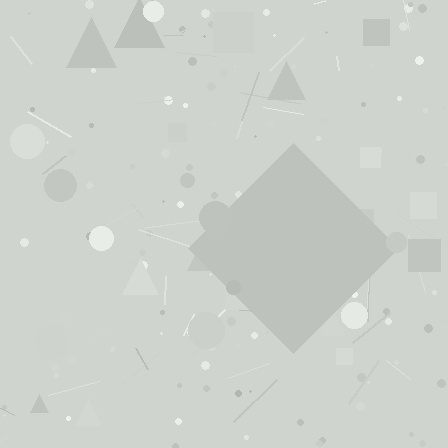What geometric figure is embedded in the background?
A diamond is embedded in the background.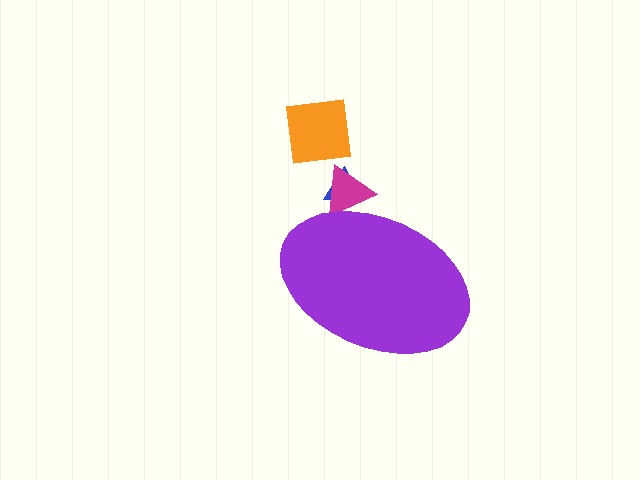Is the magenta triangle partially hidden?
Yes, the magenta triangle is partially hidden behind the purple ellipse.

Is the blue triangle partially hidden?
Yes, the blue triangle is partially hidden behind the purple ellipse.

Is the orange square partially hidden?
No, the orange square is fully visible.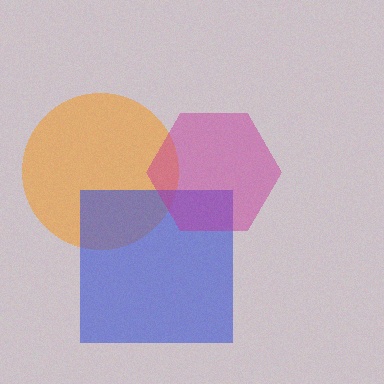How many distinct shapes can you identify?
There are 3 distinct shapes: an orange circle, a blue square, a magenta hexagon.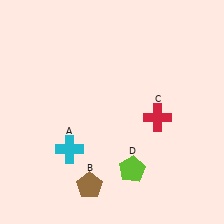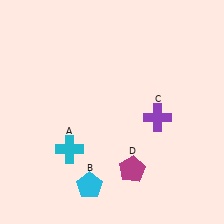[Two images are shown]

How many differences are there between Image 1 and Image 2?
There are 3 differences between the two images.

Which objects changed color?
B changed from brown to cyan. C changed from red to purple. D changed from lime to magenta.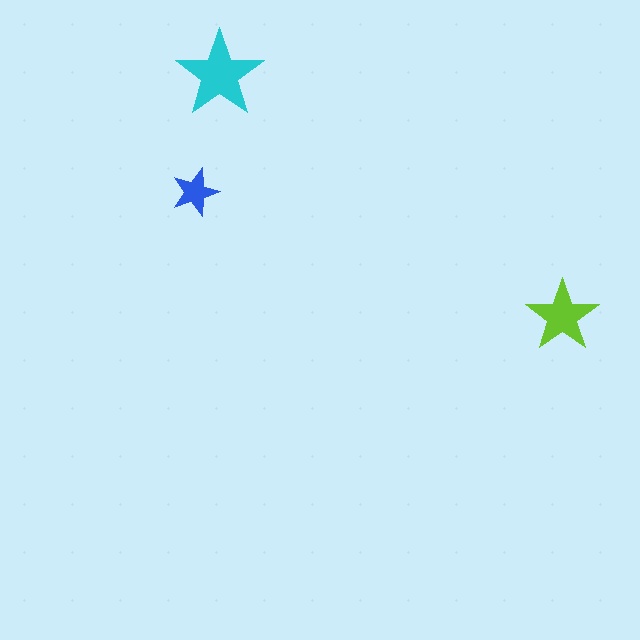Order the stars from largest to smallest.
the cyan one, the lime one, the blue one.